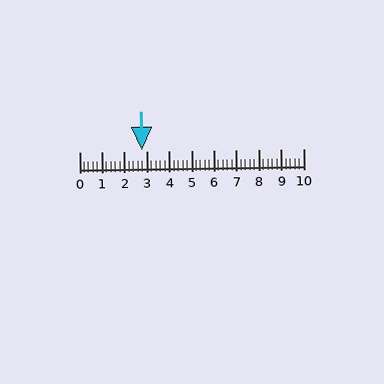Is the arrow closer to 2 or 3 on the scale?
The arrow is closer to 3.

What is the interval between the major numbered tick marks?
The major tick marks are spaced 1 units apart.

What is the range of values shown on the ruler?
The ruler shows values from 0 to 10.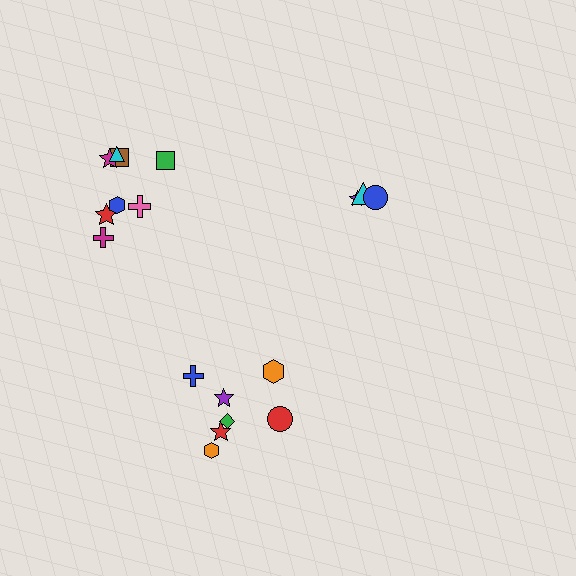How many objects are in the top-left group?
There are 8 objects.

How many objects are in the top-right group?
There are 3 objects.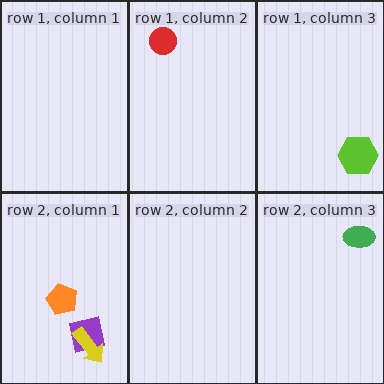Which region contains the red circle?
The row 1, column 2 region.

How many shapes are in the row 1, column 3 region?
1.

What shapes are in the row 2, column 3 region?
The green ellipse.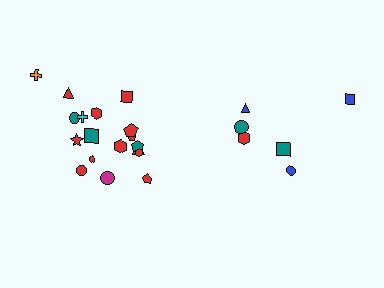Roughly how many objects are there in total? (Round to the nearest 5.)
Roughly 25 objects in total.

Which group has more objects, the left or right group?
The left group.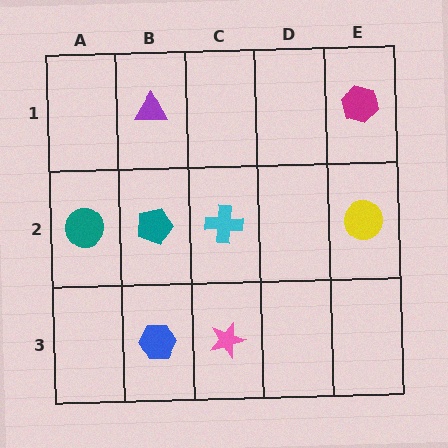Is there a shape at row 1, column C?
No, that cell is empty.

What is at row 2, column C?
A cyan cross.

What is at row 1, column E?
A magenta hexagon.